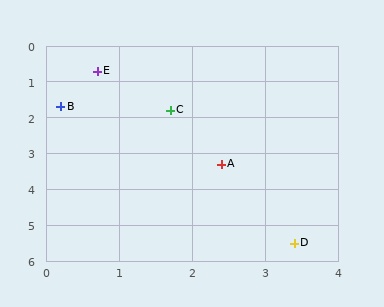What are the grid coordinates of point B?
Point B is at approximately (0.2, 1.7).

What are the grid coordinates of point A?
Point A is at approximately (2.4, 3.3).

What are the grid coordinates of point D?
Point D is at approximately (3.4, 5.5).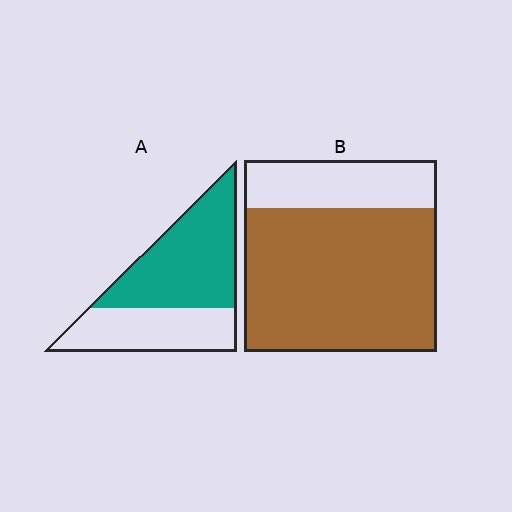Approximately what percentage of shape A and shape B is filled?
A is approximately 60% and B is approximately 75%.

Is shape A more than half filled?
Yes.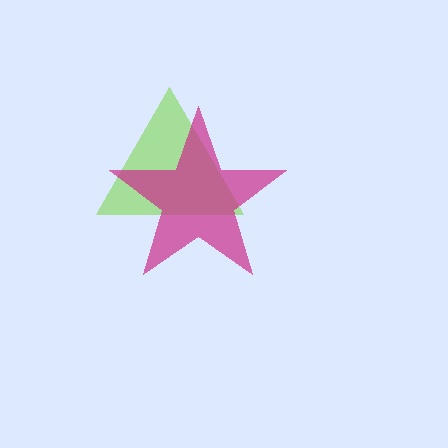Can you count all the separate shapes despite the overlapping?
Yes, there are 2 separate shapes.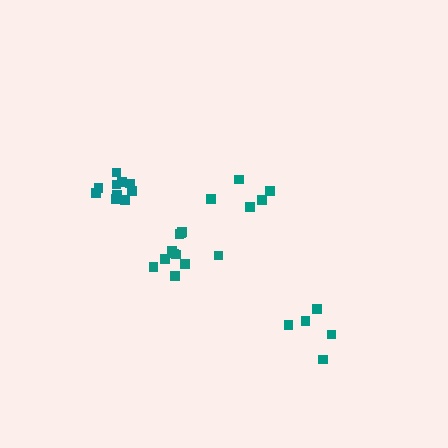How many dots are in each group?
Group 1: 11 dots, Group 2: 10 dots, Group 3: 5 dots, Group 4: 5 dots (31 total).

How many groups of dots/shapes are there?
There are 4 groups.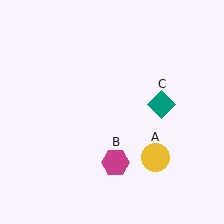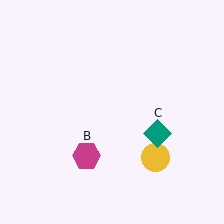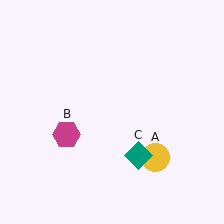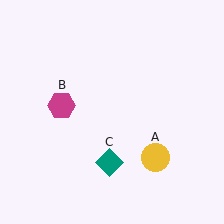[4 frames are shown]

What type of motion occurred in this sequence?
The magenta hexagon (object B), teal diamond (object C) rotated clockwise around the center of the scene.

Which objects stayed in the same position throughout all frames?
Yellow circle (object A) remained stationary.